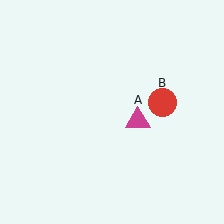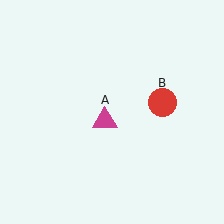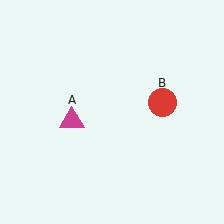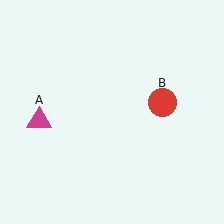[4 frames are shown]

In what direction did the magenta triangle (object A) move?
The magenta triangle (object A) moved left.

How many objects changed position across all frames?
1 object changed position: magenta triangle (object A).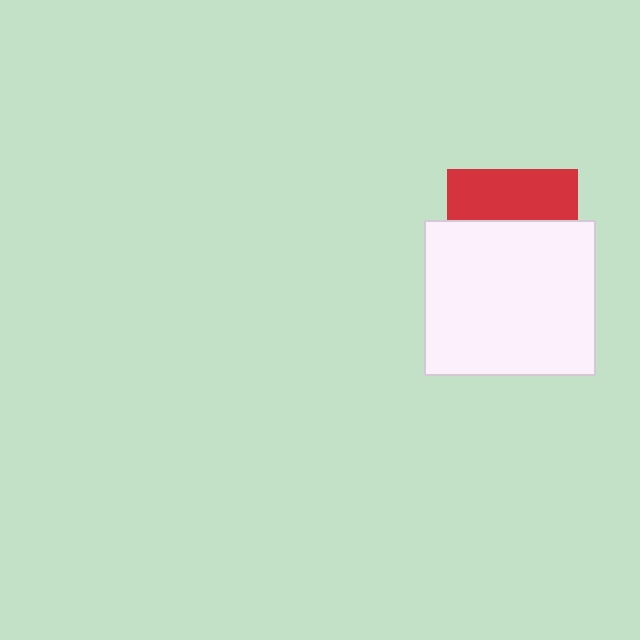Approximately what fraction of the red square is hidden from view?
Roughly 62% of the red square is hidden behind the white rectangle.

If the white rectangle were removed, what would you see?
You would see the complete red square.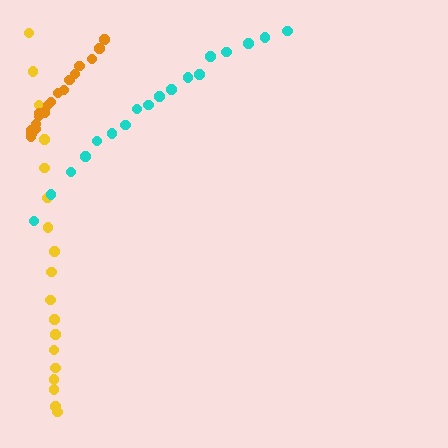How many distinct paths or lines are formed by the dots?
There are 3 distinct paths.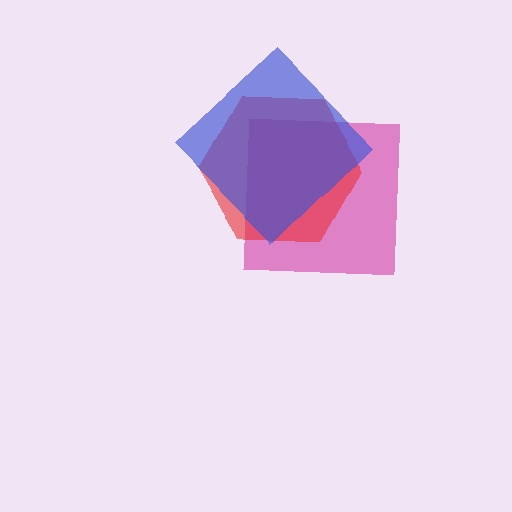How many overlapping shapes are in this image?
There are 3 overlapping shapes in the image.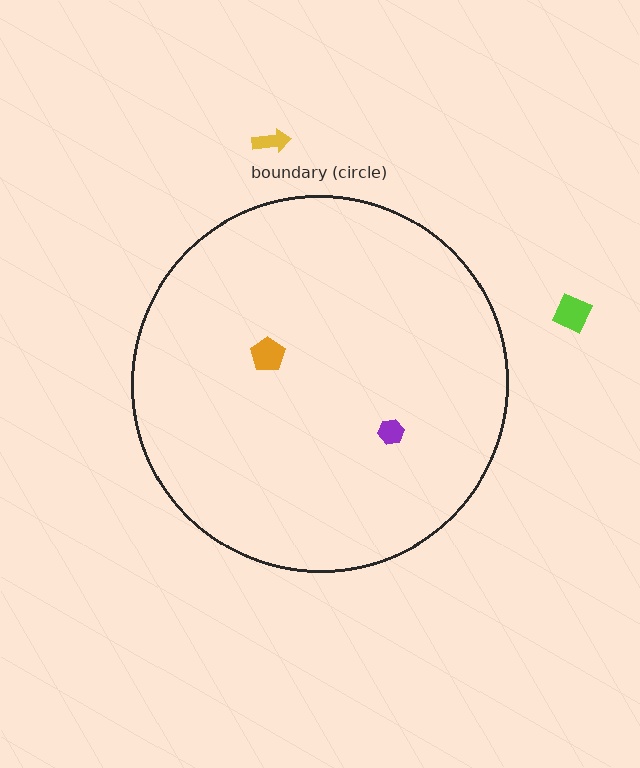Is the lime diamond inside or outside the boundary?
Outside.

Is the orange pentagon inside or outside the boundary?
Inside.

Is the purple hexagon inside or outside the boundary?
Inside.